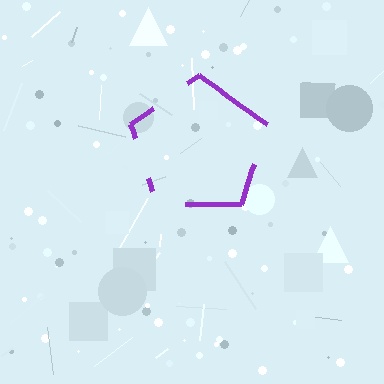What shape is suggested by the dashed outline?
The dashed outline suggests a pentagon.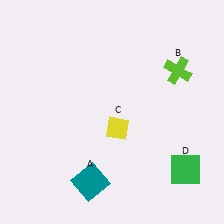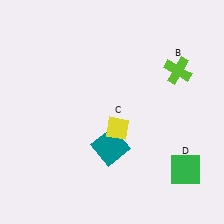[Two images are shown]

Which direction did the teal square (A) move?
The teal square (A) moved up.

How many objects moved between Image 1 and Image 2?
1 object moved between the two images.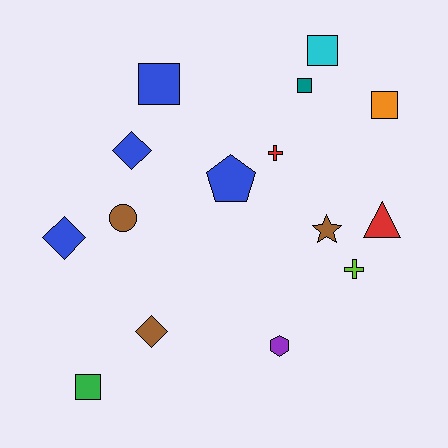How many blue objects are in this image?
There are 4 blue objects.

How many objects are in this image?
There are 15 objects.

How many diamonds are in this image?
There are 3 diamonds.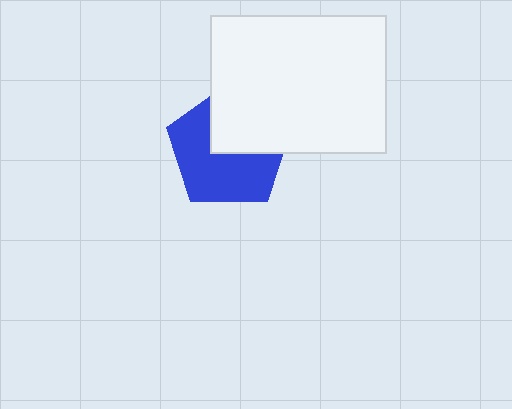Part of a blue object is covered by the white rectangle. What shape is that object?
It is a pentagon.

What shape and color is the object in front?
The object in front is a white rectangle.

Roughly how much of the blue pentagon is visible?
About half of it is visible (roughly 59%).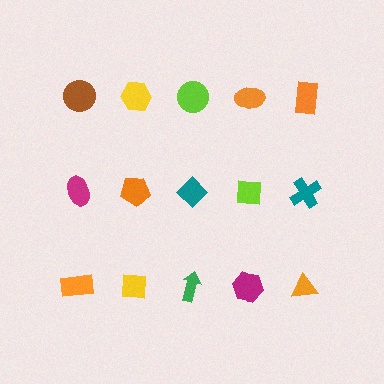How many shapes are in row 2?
5 shapes.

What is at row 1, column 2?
A yellow hexagon.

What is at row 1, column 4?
An orange ellipse.